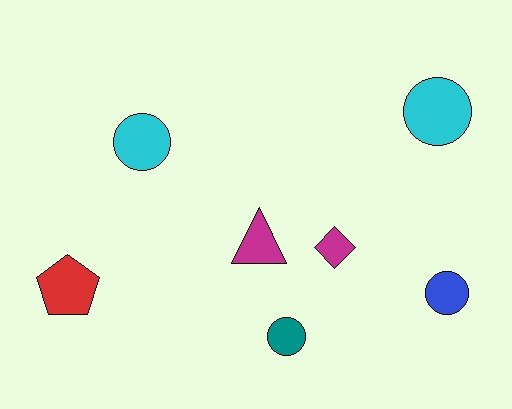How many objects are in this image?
There are 7 objects.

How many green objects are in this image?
There are no green objects.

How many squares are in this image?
There are no squares.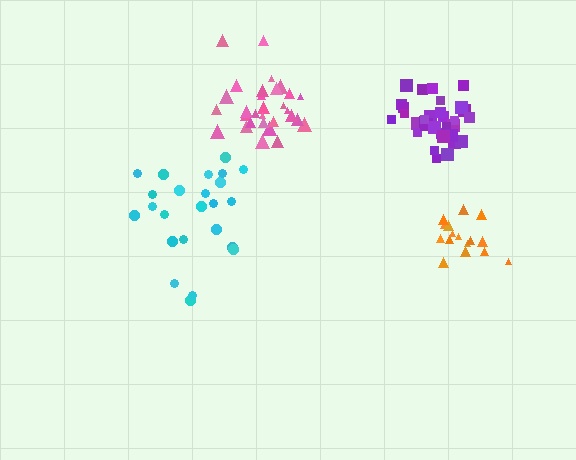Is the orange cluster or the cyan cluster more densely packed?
Orange.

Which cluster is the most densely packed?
Purple.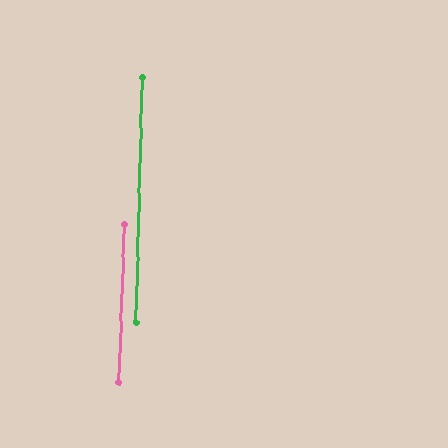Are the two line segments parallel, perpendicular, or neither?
Parallel — their directions differ by only 0.6°.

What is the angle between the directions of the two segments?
Approximately 1 degree.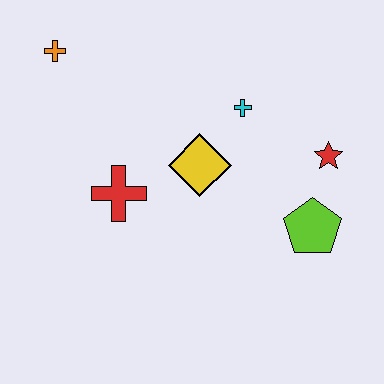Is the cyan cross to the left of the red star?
Yes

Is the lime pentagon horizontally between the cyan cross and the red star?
Yes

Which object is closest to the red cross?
The yellow diamond is closest to the red cross.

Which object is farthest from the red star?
The orange cross is farthest from the red star.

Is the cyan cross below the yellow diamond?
No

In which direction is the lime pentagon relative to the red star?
The lime pentagon is below the red star.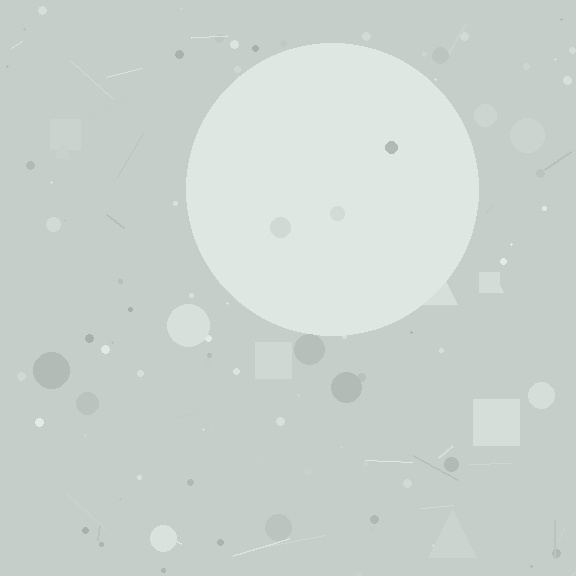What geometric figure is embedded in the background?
A circle is embedded in the background.